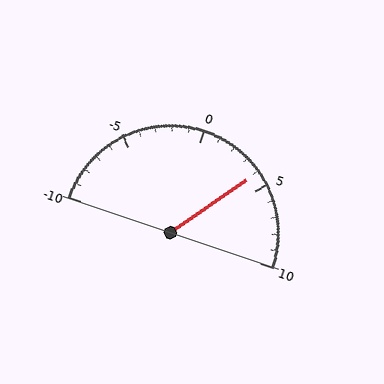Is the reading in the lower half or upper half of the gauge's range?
The reading is in the upper half of the range (-10 to 10).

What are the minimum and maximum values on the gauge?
The gauge ranges from -10 to 10.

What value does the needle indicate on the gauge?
The needle indicates approximately 4.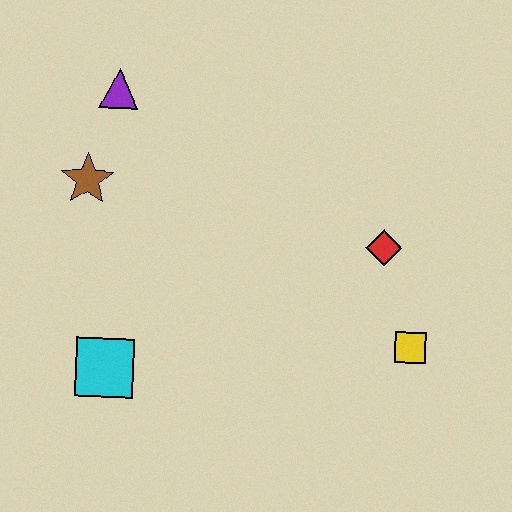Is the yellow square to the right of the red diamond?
Yes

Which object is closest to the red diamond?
The yellow square is closest to the red diamond.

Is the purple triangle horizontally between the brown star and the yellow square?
Yes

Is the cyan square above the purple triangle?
No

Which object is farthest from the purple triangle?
The yellow square is farthest from the purple triangle.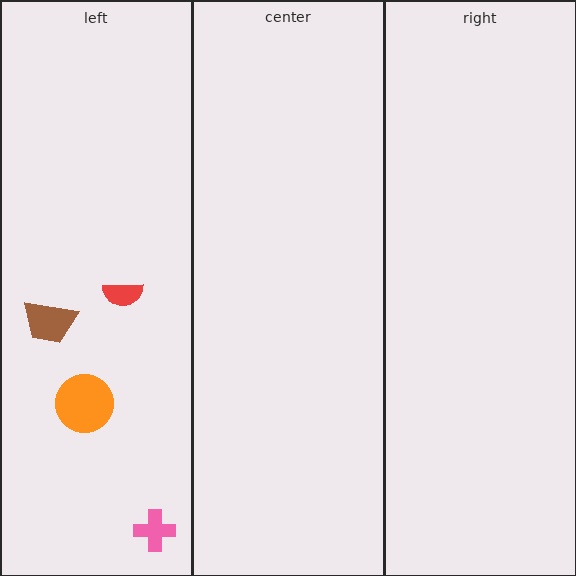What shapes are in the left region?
The brown trapezoid, the orange circle, the pink cross, the red semicircle.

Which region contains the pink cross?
The left region.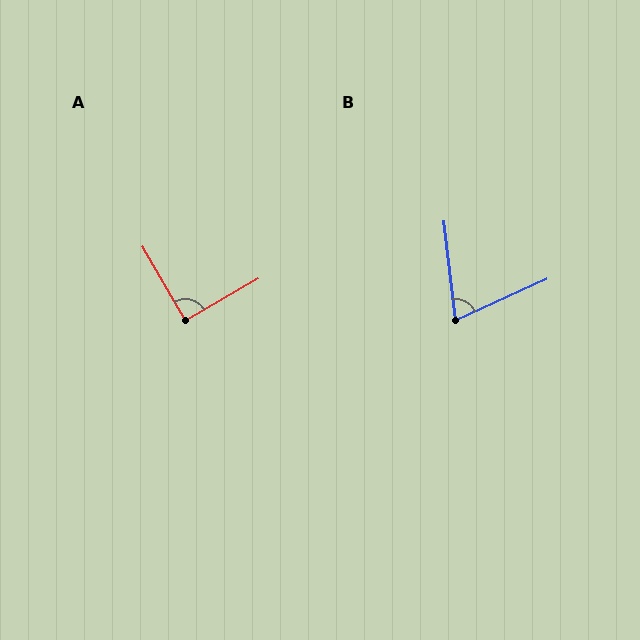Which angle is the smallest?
B, at approximately 72 degrees.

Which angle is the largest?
A, at approximately 90 degrees.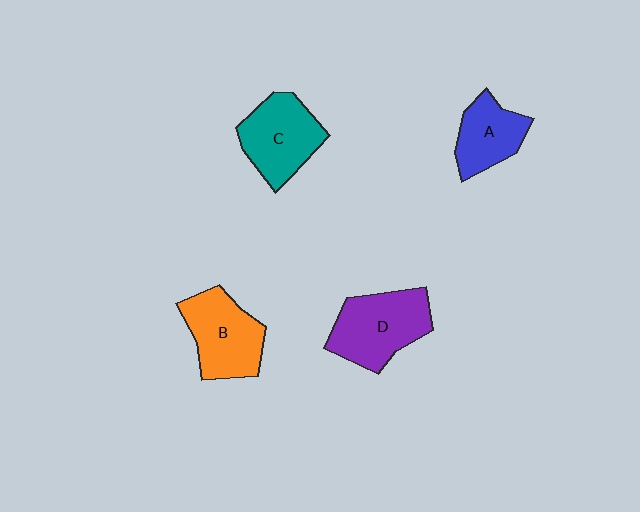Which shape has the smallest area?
Shape A (blue).